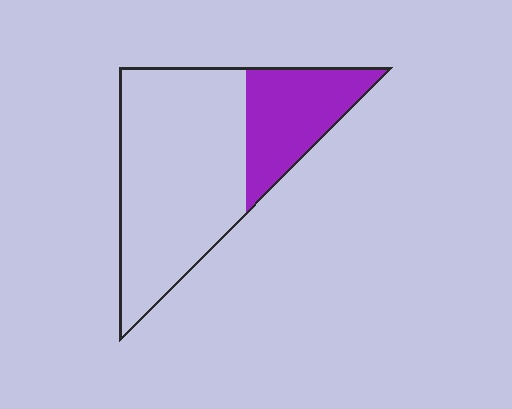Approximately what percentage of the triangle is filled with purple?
Approximately 30%.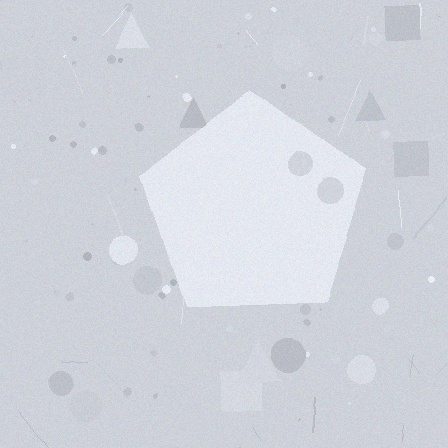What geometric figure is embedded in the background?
A pentagon is embedded in the background.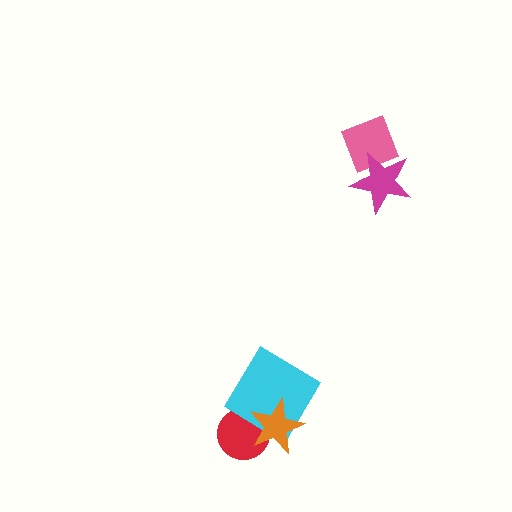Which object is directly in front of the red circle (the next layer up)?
The cyan diamond is directly in front of the red circle.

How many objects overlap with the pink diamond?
1 object overlaps with the pink diamond.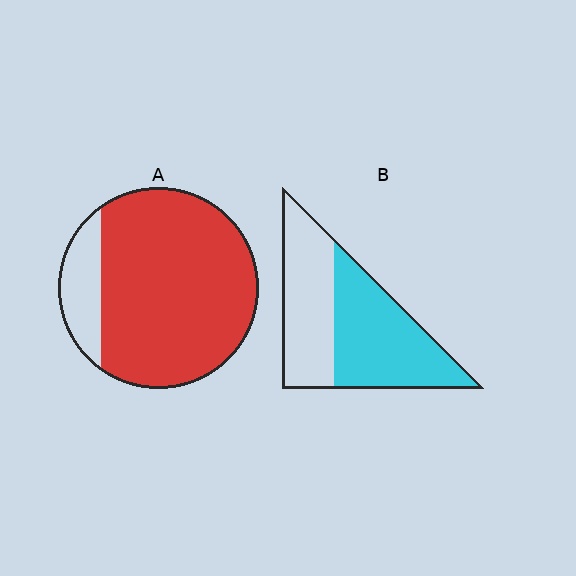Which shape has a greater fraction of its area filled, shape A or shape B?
Shape A.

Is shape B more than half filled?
Yes.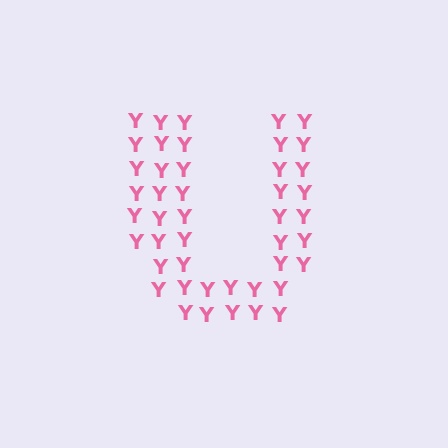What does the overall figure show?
The overall figure shows the letter U.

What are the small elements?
The small elements are letter Y's.